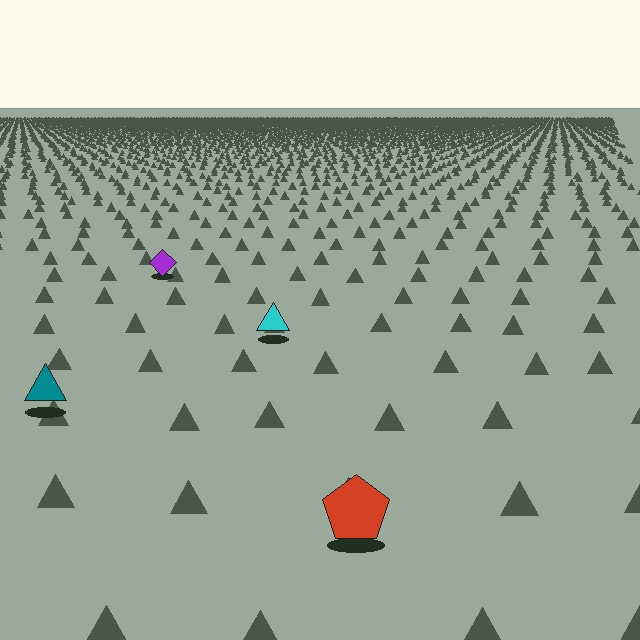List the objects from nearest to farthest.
From nearest to farthest: the red pentagon, the teal triangle, the cyan triangle, the purple diamond.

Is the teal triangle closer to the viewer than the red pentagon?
No. The red pentagon is closer — you can tell from the texture gradient: the ground texture is coarser near it.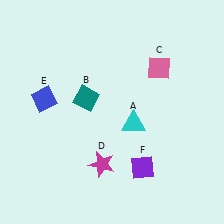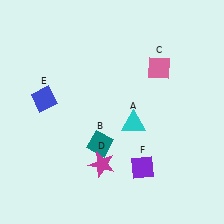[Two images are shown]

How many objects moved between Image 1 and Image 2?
1 object moved between the two images.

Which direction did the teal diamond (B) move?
The teal diamond (B) moved down.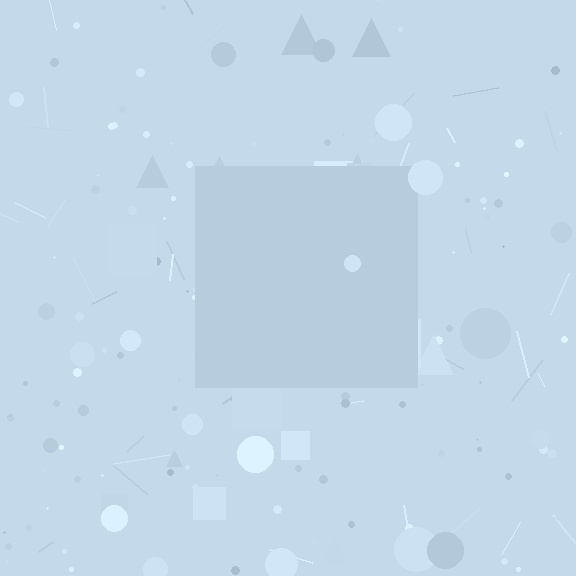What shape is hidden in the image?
A square is hidden in the image.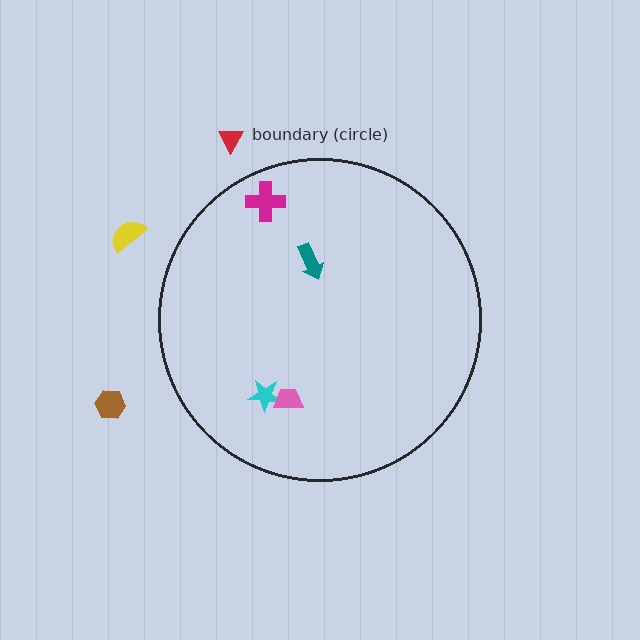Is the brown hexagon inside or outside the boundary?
Outside.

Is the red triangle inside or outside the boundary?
Outside.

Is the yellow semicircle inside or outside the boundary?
Outside.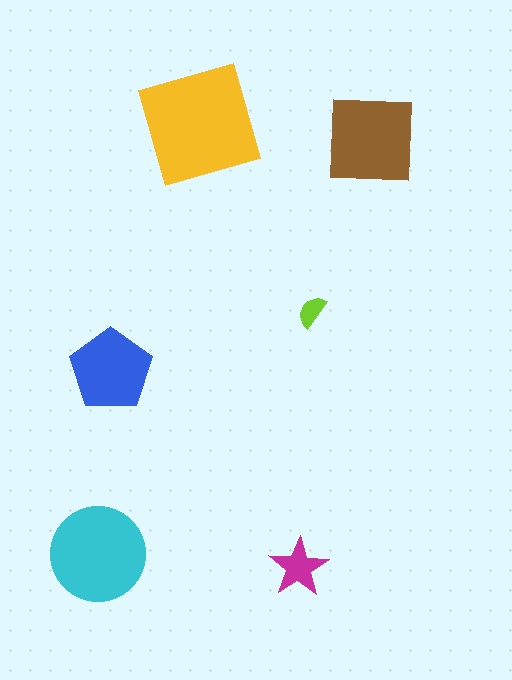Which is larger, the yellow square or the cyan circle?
The yellow square.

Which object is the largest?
The yellow square.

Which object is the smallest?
The lime semicircle.